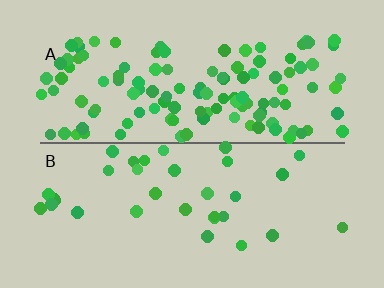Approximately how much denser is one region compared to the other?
Approximately 3.6× — region A over region B.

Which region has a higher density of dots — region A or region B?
A (the top).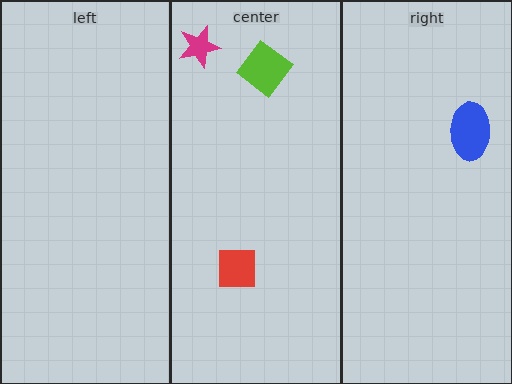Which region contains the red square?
The center region.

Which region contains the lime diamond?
The center region.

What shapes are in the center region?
The red square, the lime diamond, the magenta star.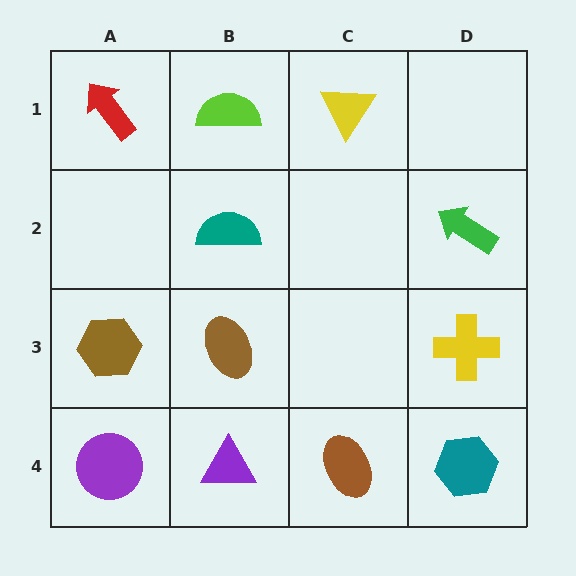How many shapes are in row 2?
2 shapes.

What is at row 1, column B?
A lime semicircle.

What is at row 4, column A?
A purple circle.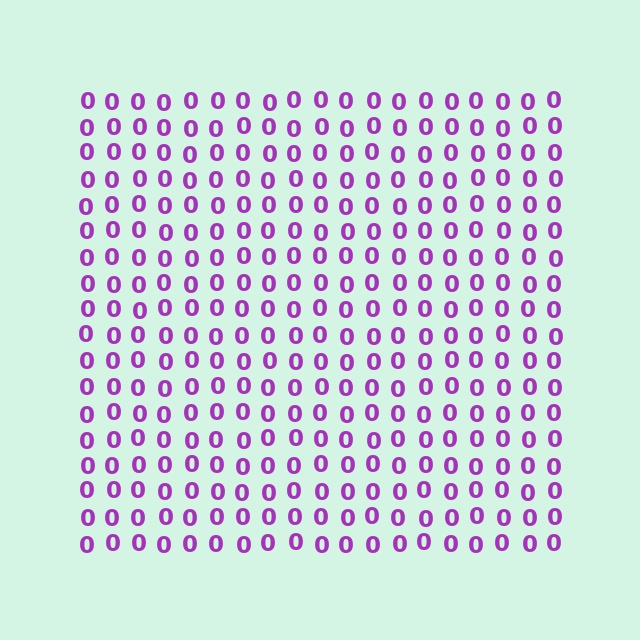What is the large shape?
The large shape is a square.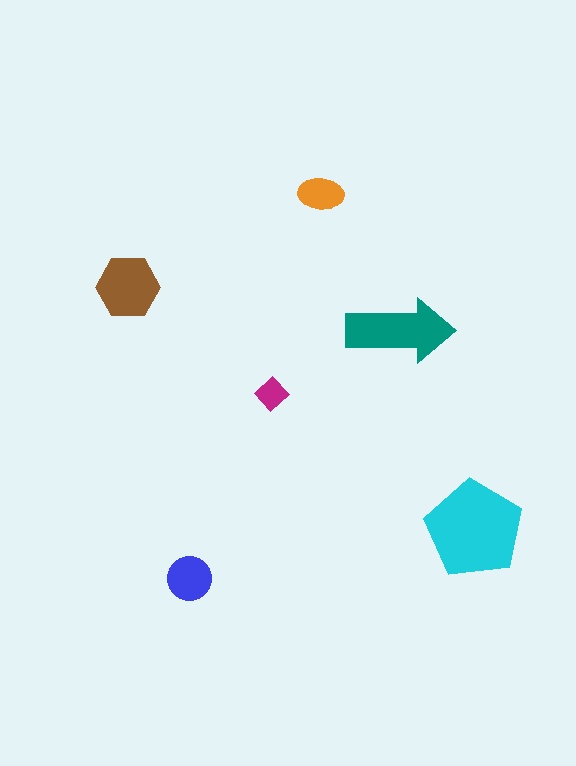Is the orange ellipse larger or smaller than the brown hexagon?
Smaller.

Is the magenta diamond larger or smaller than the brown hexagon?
Smaller.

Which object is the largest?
The cyan pentagon.